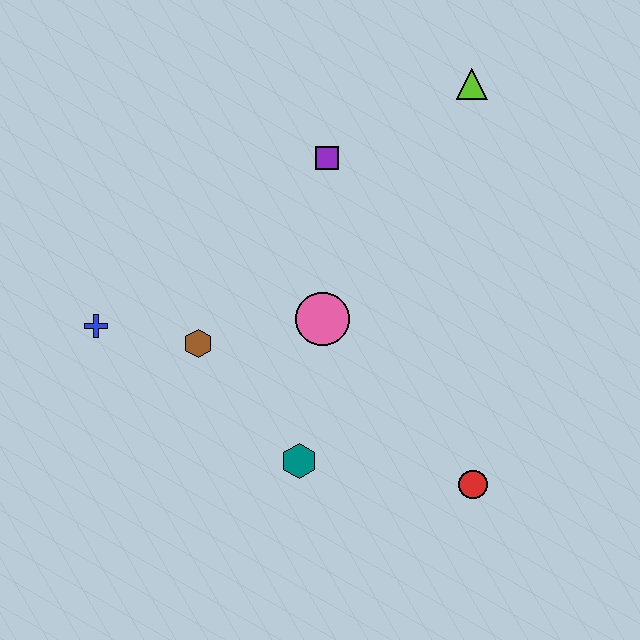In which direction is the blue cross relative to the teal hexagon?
The blue cross is to the left of the teal hexagon.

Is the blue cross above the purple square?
No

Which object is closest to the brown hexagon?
The blue cross is closest to the brown hexagon.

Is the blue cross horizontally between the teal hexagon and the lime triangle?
No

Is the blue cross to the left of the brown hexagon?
Yes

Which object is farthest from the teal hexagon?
The lime triangle is farthest from the teal hexagon.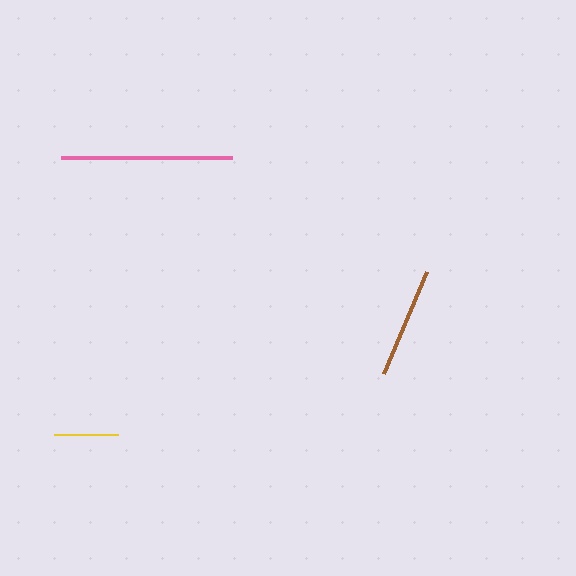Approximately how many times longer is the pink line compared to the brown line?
The pink line is approximately 1.5 times the length of the brown line.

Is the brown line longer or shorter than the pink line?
The pink line is longer than the brown line.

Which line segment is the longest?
The pink line is the longest at approximately 170 pixels.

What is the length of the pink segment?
The pink segment is approximately 170 pixels long.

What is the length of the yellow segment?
The yellow segment is approximately 65 pixels long.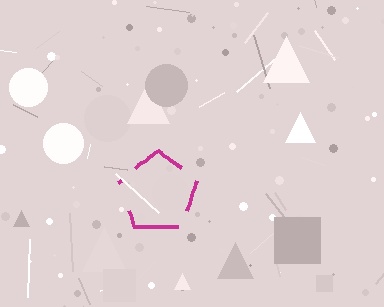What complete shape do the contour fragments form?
The contour fragments form a pentagon.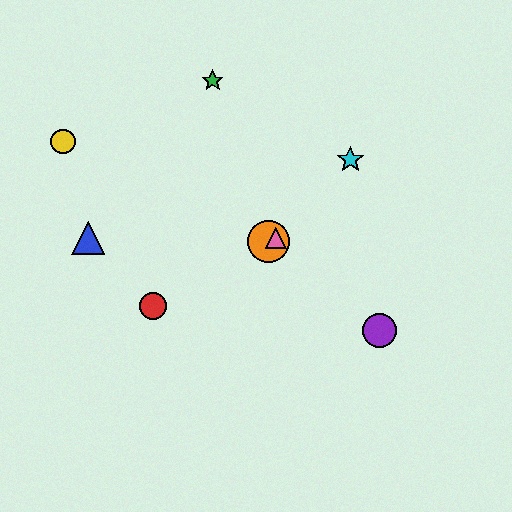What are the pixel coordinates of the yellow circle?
The yellow circle is at (63, 141).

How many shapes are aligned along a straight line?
3 shapes (the red circle, the orange circle, the pink triangle) are aligned along a straight line.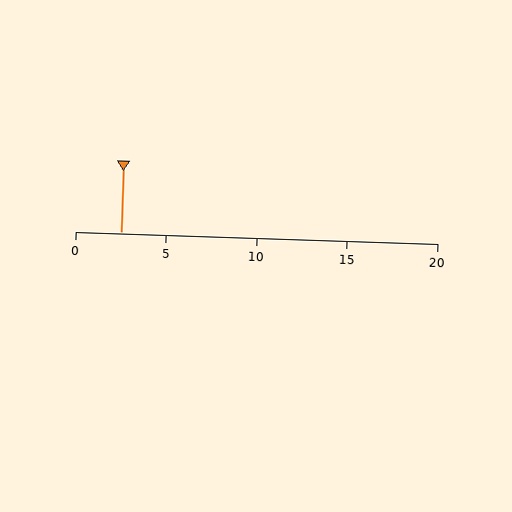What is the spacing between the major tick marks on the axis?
The major ticks are spaced 5 apart.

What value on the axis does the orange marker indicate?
The marker indicates approximately 2.5.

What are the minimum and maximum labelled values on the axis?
The axis runs from 0 to 20.